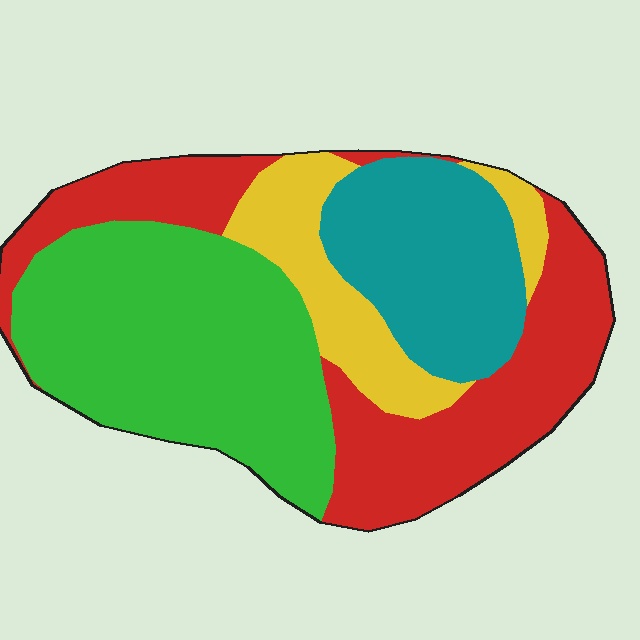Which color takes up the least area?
Yellow, at roughly 15%.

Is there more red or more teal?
Red.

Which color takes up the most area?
Green, at roughly 35%.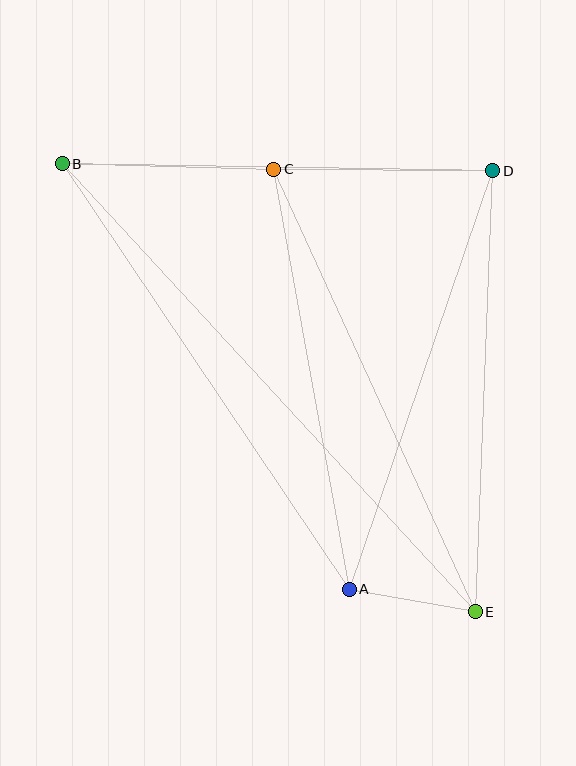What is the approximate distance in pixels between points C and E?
The distance between C and E is approximately 486 pixels.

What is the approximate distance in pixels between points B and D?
The distance between B and D is approximately 430 pixels.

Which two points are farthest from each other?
Points B and E are farthest from each other.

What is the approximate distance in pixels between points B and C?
The distance between B and C is approximately 211 pixels.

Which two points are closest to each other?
Points A and E are closest to each other.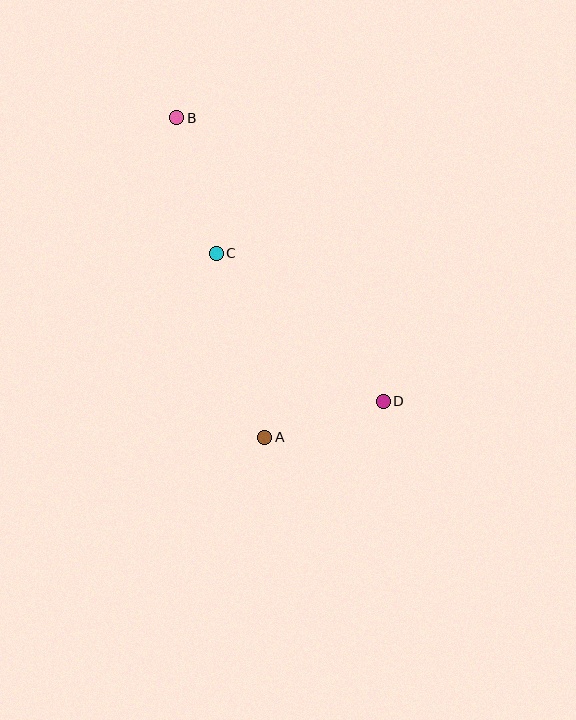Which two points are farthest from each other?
Points B and D are farthest from each other.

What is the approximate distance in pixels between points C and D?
The distance between C and D is approximately 223 pixels.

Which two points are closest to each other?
Points A and D are closest to each other.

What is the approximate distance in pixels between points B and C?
The distance between B and C is approximately 141 pixels.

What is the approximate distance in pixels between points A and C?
The distance between A and C is approximately 190 pixels.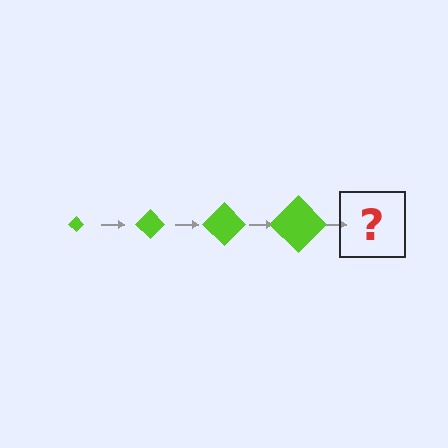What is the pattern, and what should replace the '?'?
The pattern is that the diamond gets progressively larger each step. The '?' should be a lime diamond, larger than the previous one.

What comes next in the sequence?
The next element should be a lime diamond, larger than the previous one.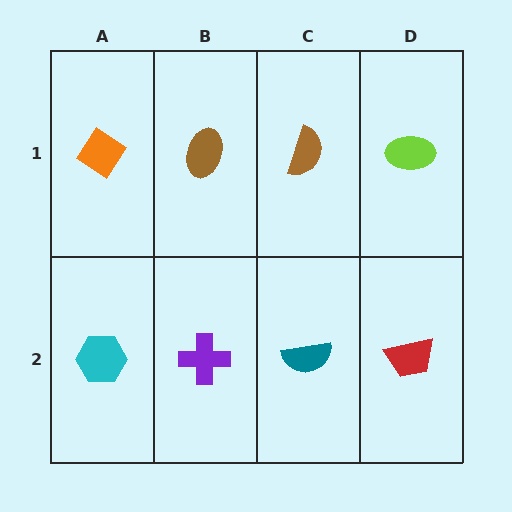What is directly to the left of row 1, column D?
A brown semicircle.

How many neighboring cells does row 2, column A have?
2.